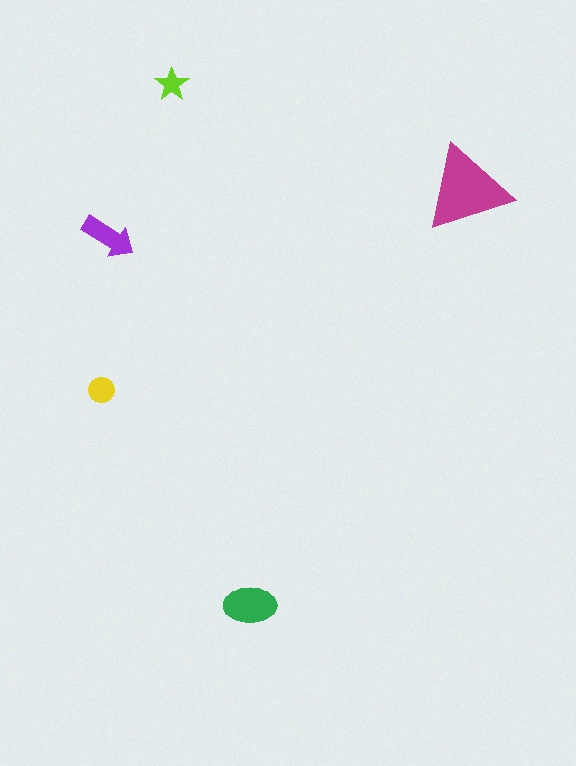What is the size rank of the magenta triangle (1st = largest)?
1st.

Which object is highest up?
The lime star is topmost.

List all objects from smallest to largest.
The lime star, the yellow circle, the purple arrow, the green ellipse, the magenta triangle.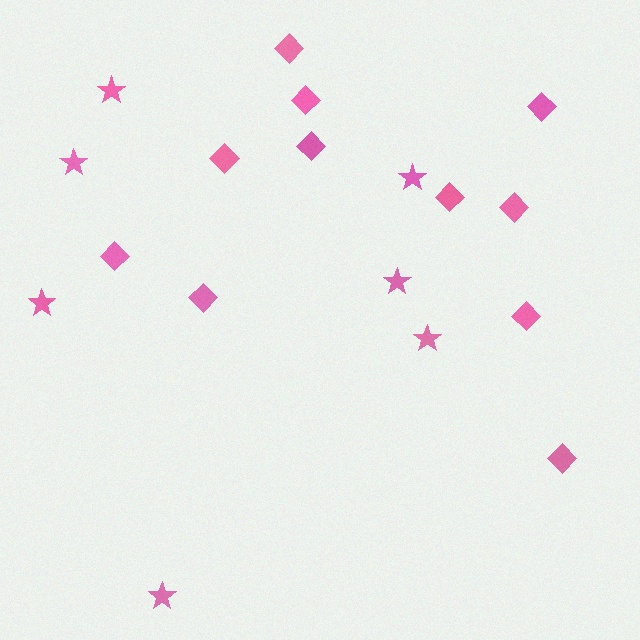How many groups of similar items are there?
There are 2 groups: one group of stars (7) and one group of diamonds (11).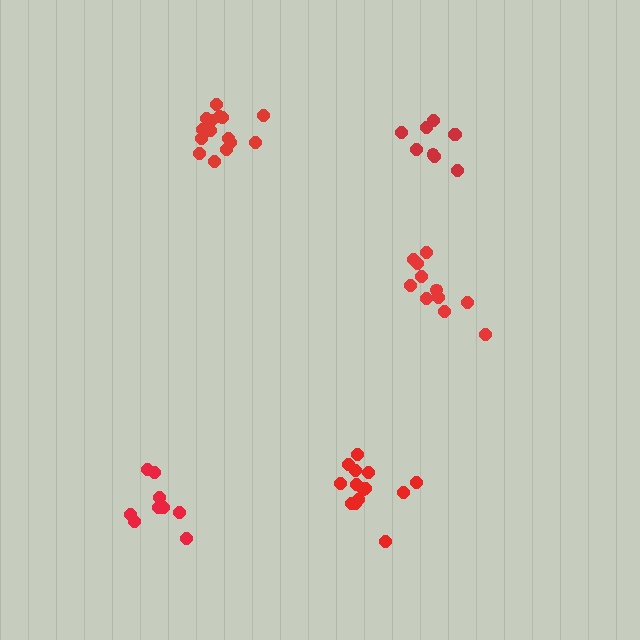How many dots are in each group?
Group 1: 14 dots, Group 2: 15 dots, Group 3: 9 dots, Group 4: 9 dots, Group 5: 11 dots (58 total).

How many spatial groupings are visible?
There are 5 spatial groupings.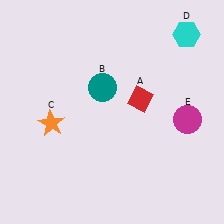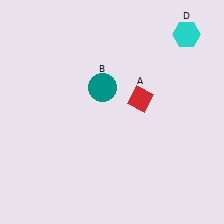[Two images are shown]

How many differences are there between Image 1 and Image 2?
There are 2 differences between the two images.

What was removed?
The magenta circle (E), the orange star (C) were removed in Image 2.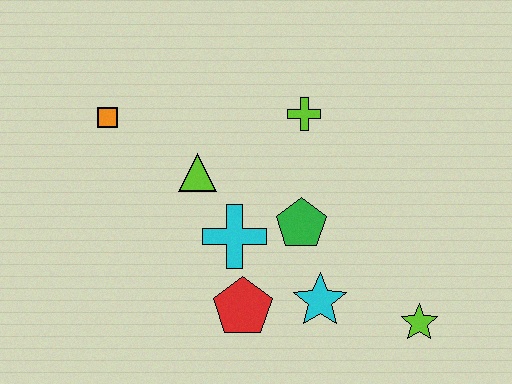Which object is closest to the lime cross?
The green pentagon is closest to the lime cross.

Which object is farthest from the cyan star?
The orange square is farthest from the cyan star.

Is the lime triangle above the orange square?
No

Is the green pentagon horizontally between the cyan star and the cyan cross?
Yes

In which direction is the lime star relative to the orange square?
The lime star is to the right of the orange square.